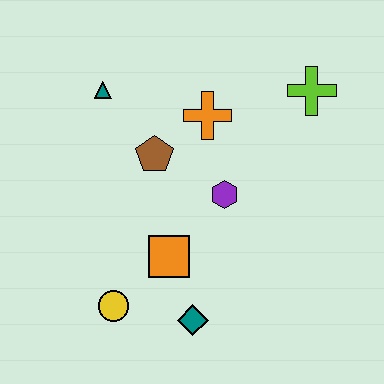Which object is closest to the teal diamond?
The orange square is closest to the teal diamond.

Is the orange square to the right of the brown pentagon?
Yes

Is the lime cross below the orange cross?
No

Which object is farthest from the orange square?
The lime cross is farthest from the orange square.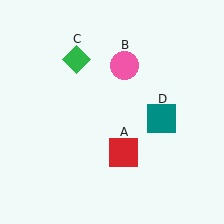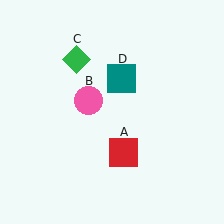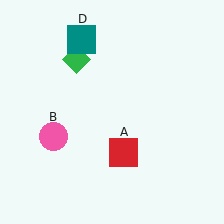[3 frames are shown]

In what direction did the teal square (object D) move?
The teal square (object D) moved up and to the left.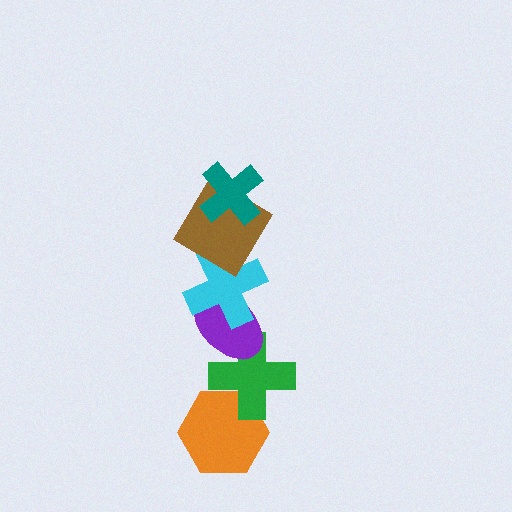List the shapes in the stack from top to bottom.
From top to bottom: the teal cross, the brown diamond, the cyan cross, the purple ellipse, the green cross, the orange hexagon.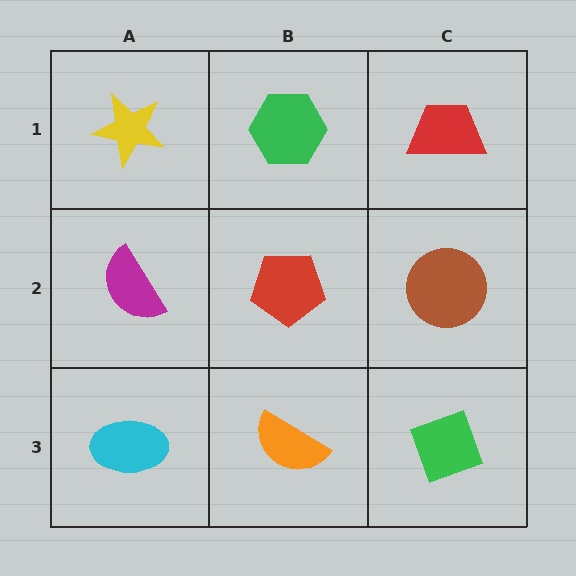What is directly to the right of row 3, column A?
An orange semicircle.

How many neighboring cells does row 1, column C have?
2.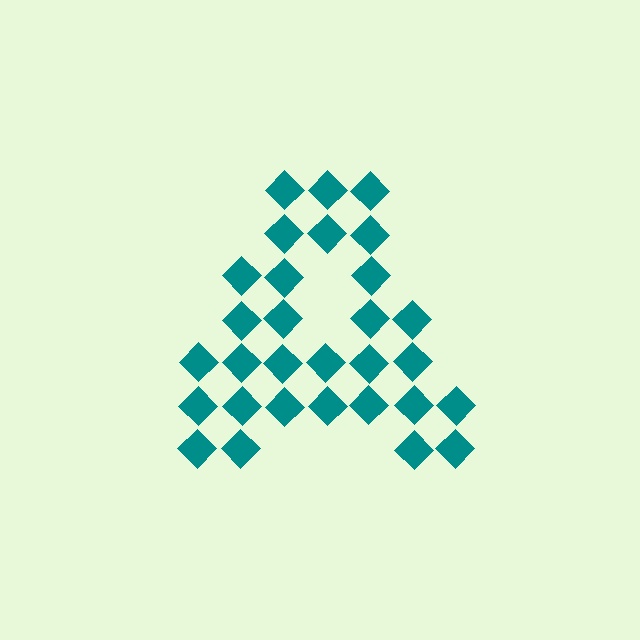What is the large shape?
The large shape is the letter A.